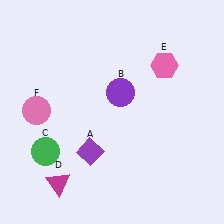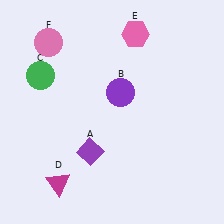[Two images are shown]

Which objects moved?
The objects that moved are: the green circle (C), the pink hexagon (E), the pink circle (F).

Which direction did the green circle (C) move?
The green circle (C) moved up.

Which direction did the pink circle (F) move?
The pink circle (F) moved up.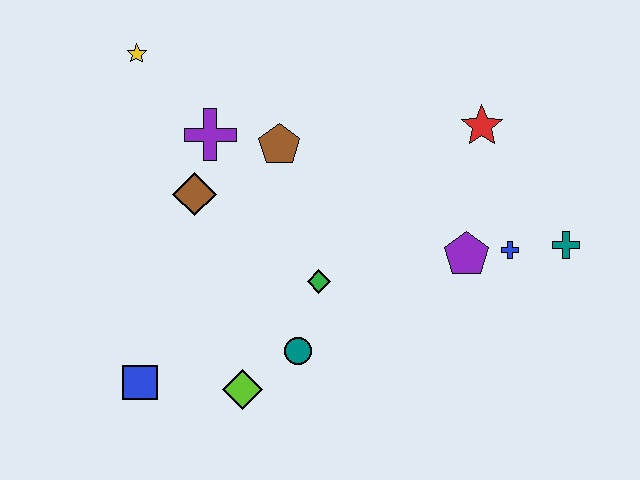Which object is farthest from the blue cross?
The yellow star is farthest from the blue cross.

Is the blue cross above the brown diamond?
No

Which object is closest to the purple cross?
The brown diamond is closest to the purple cross.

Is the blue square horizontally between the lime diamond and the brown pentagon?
No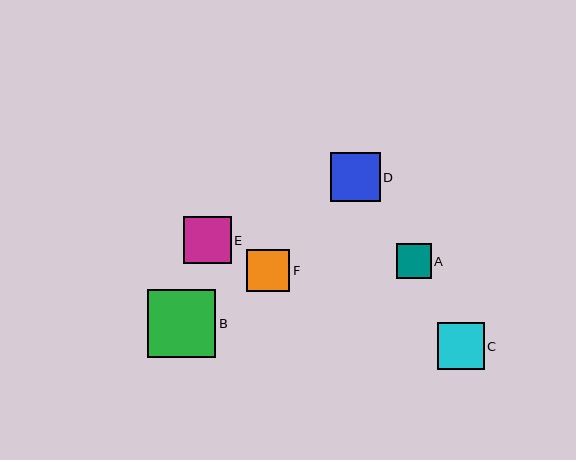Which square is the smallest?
Square A is the smallest with a size of approximately 35 pixels.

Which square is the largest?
Square B is the largest with a size of approximately 68 pixels.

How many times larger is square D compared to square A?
Square D is approximately 1.4 times the size of square A.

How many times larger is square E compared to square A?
Square E is approximately 1.4 times the size of square A.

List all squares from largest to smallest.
From largest to smallest: B, D, E, C, F, A.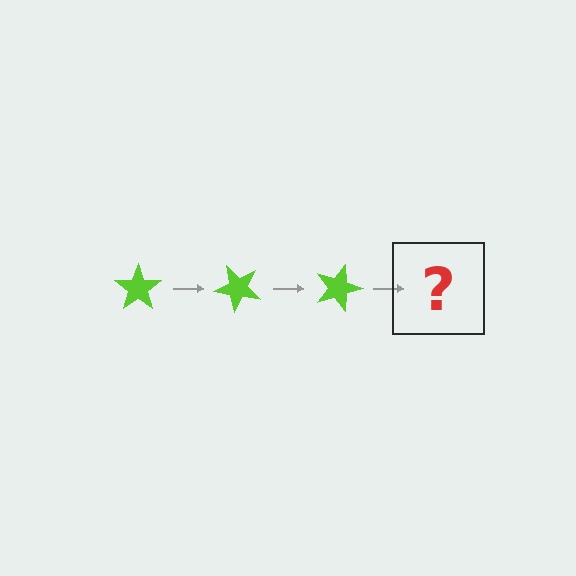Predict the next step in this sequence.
The next step is a lime star rotated 135 degrees.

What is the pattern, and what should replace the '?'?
The pattern is that the star rotates 45 degrees each step. The '?' should be a lime star rotated 135 degrees.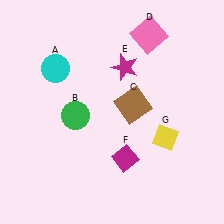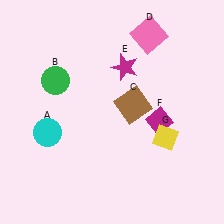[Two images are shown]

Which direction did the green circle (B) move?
The green circle (B) moved up.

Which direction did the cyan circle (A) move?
The cyan circle (A) moved down.